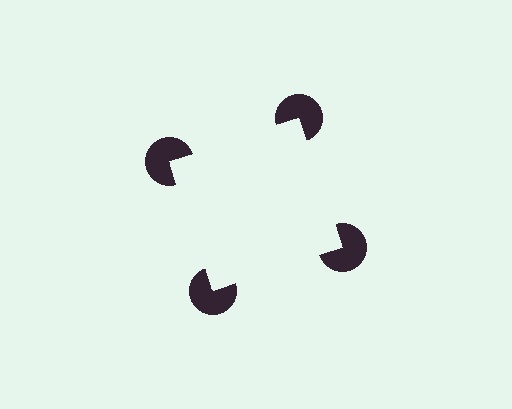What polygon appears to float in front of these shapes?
An illusory square — its edges are inferred from the aligned wedge cuts in the pac-man discs, not physically drawn.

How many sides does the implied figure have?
4 sides.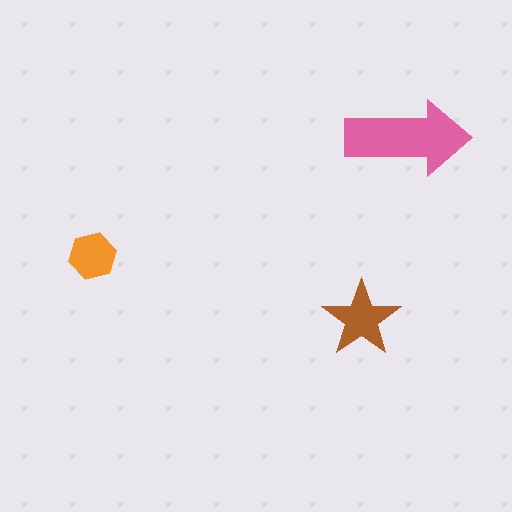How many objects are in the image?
There are 3 objects in the image.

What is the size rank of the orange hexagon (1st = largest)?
3rd.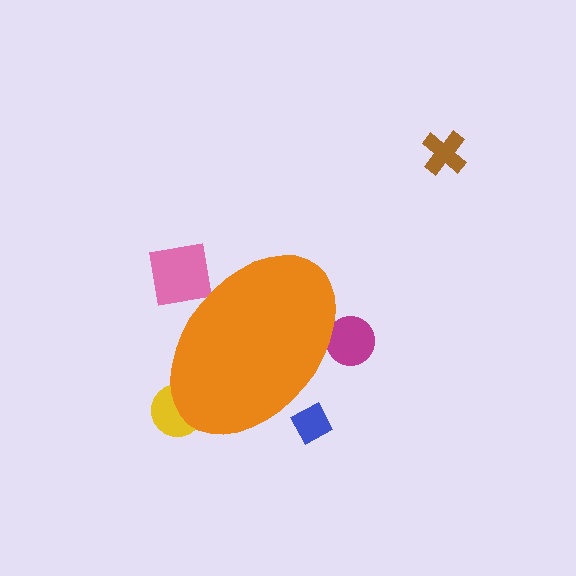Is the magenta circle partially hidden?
Yes, the magenta circle is partially hidden behind the orange ellipse.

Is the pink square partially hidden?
Yes, the pink square is partially hidden behind the orange ellipse.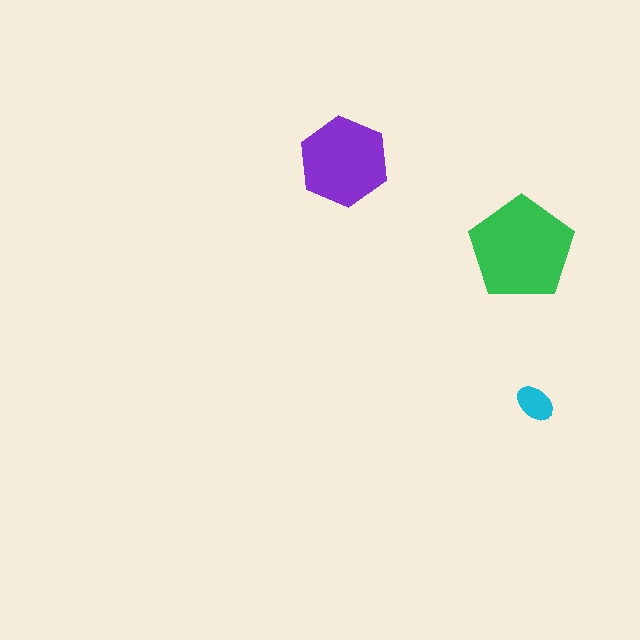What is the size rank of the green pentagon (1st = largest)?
1st.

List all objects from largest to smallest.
The green pentagon, the purple hexagon, the cyan ellipse.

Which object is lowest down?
The cyan ellipse is bottommost.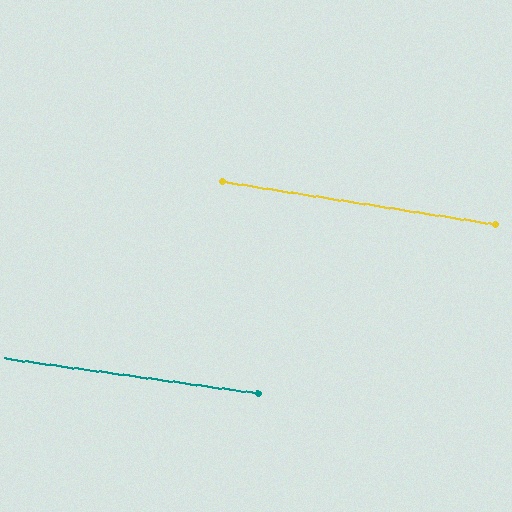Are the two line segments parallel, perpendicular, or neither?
Parallel — their directions differ by only 1.3°.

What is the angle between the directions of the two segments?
Approximately 1 degree.